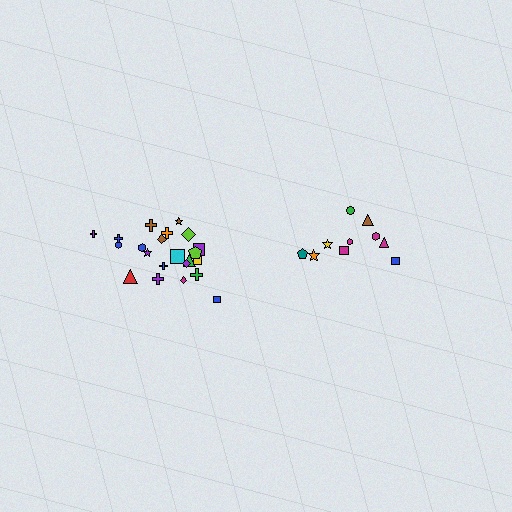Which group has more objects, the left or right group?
The left group.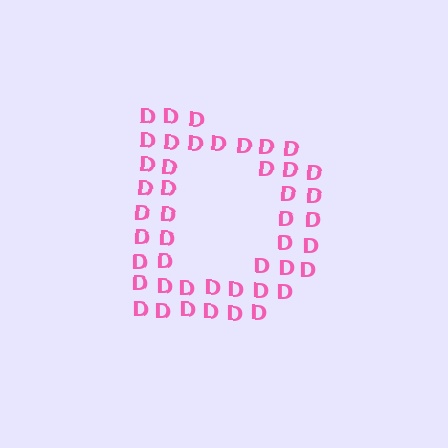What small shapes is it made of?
It is made of small letter D's.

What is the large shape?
The large shape is the letter D.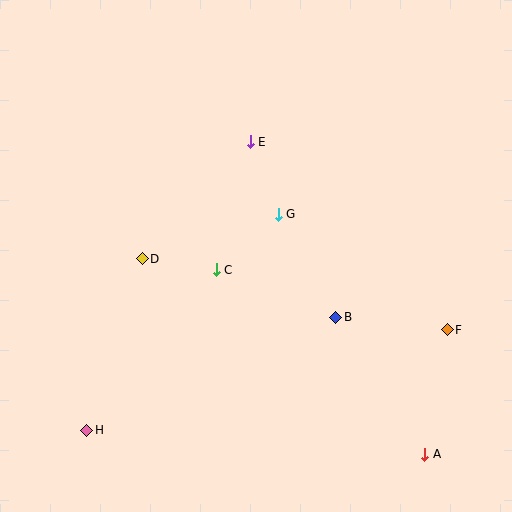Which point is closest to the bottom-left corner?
Point H is closest to the bottom-left corner.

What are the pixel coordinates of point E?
Point E is at (250, 142).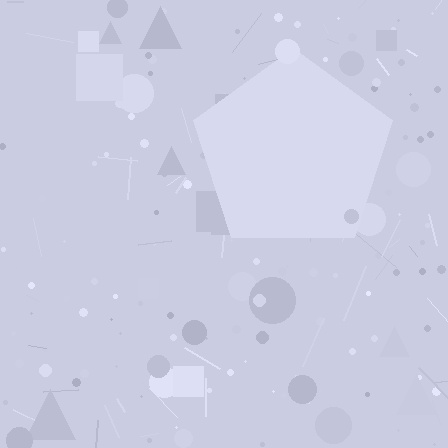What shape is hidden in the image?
A pentagon is hidden in the image.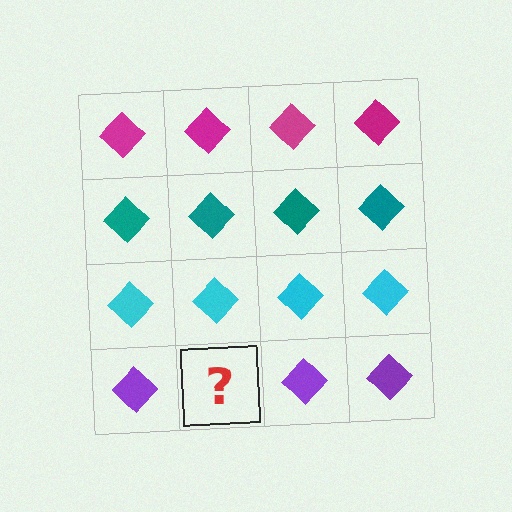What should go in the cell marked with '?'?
The missing cell should contain a purple diamond.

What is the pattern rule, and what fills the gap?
The rule is that each row has a consistent color. The gap should be filled with a purple diamond.